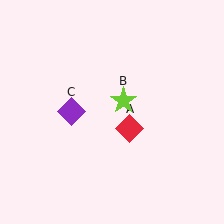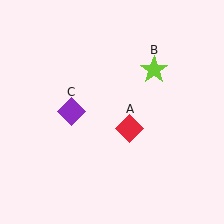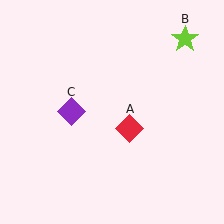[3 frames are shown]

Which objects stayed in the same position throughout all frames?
Red diamond (object A) and purple diamond (object C) remained stationary.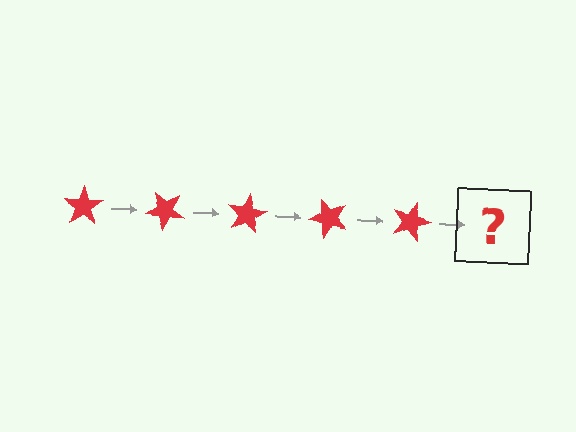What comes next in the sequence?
The next element should be a red star rotated 200 degrees.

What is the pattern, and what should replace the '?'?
The pattern is that the star rotates 40 degrees each step. The '?' should be a red star rotated 200 degrees.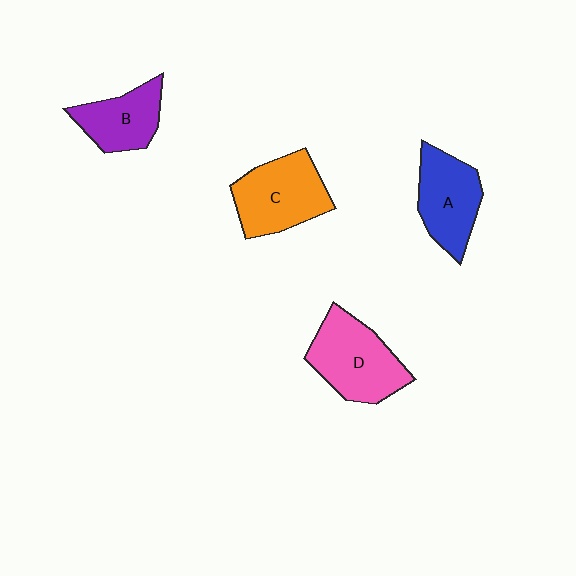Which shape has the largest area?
Shape D (pink).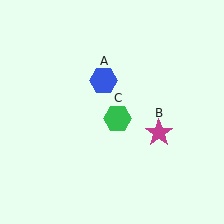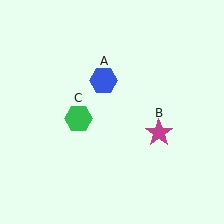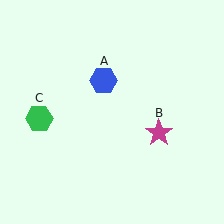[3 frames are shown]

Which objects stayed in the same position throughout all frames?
Blue hexagon (object A) and magenta star (object B) remained stationary.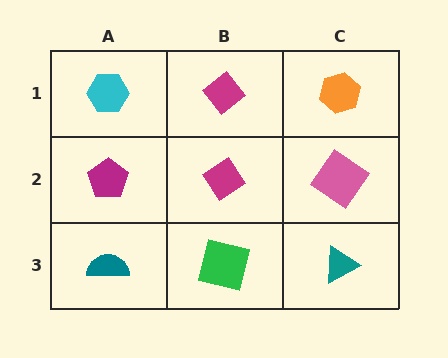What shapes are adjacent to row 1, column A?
A magenta pentagon (row 2, column A), a magenta diamond (row 1, column B).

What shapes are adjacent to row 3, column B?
A magenta diamond (row 2, column B), a teal semicircle (row 3, column A), a teal triangle (row 3, column C).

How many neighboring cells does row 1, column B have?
3.